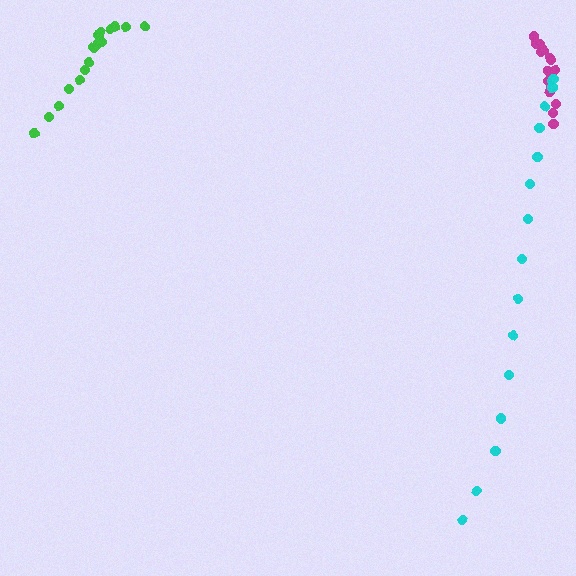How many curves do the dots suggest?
There are 3 distinct paths.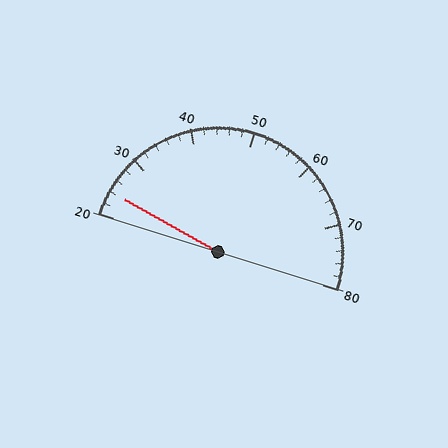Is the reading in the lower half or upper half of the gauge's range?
The reading is in the lower half of the range (20 to 80).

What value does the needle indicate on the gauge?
The needle indicates approximately 24.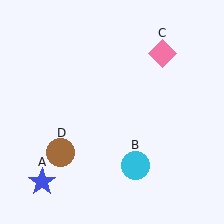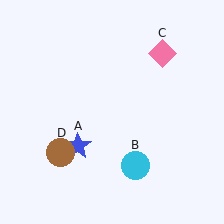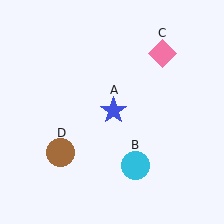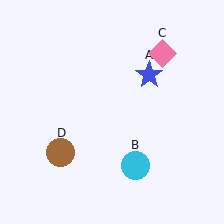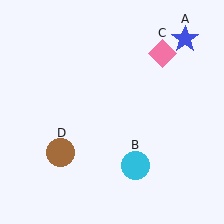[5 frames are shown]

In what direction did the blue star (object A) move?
The blue star (object A) moved up and to the right.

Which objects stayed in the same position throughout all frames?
Cyan circle (object B) and pink diamond (object C) and brown circle (object D) remained stationary.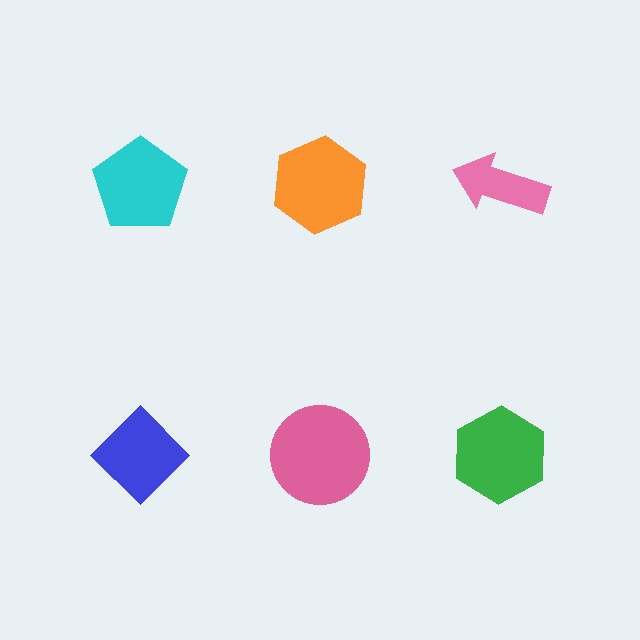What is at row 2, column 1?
A blue diamond.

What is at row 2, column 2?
A pink circle.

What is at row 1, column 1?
A cyan pentagon.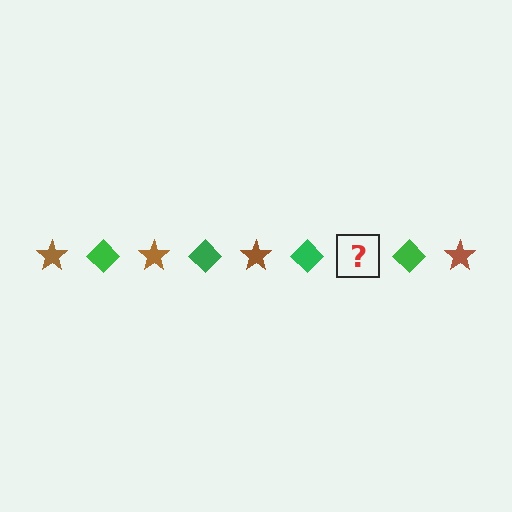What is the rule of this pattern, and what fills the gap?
The rule is that the pattern alternates between brown star and green diamond. The gap should be filled with a brown star.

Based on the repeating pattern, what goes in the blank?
The blank should be a brown star.